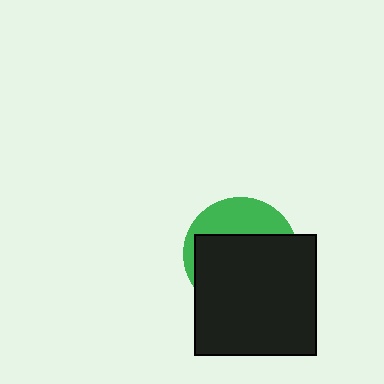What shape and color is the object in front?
The object in front is a black square.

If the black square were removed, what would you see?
You would see the complete green circle.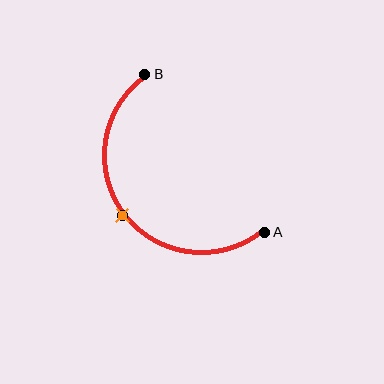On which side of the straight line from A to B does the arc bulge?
The arc bulges below and to the left of the straight line connecting A and B.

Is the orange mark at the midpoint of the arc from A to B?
Yes. The orange mark lies on the arc at equal arc-length from both A and B — it is the arc midpoint.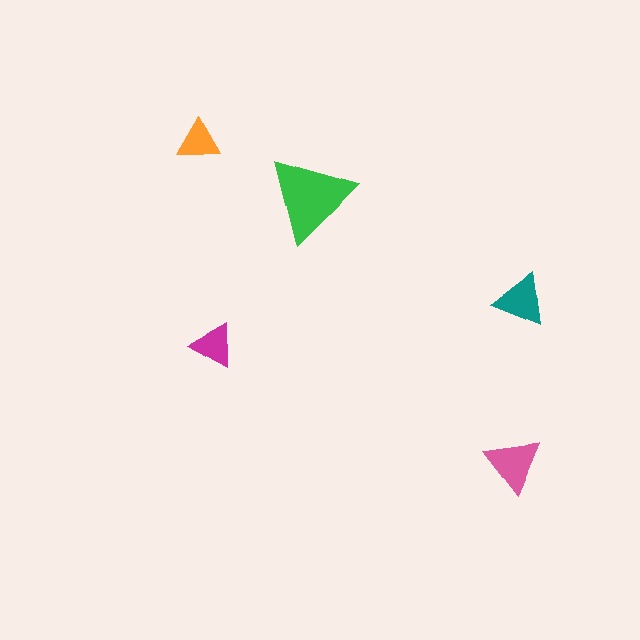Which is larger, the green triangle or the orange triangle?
The green one.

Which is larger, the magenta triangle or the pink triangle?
The pink one.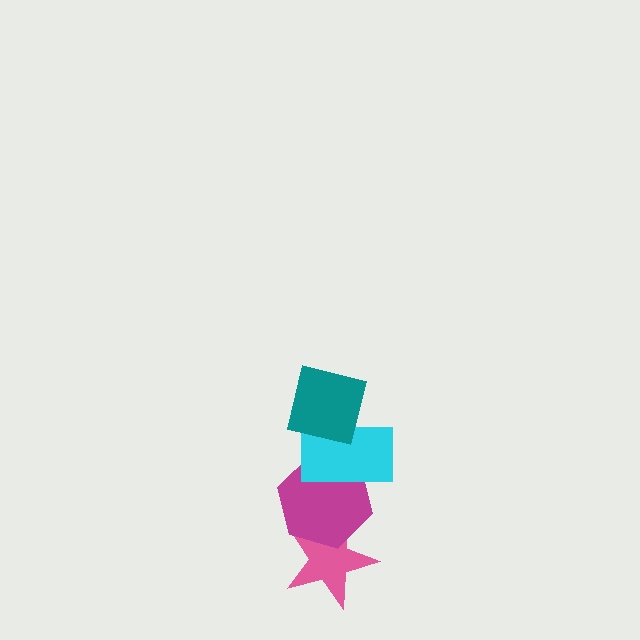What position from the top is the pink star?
The pink star is 4th from the top.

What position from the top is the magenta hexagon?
The magenta hexagon is 3rd from the top.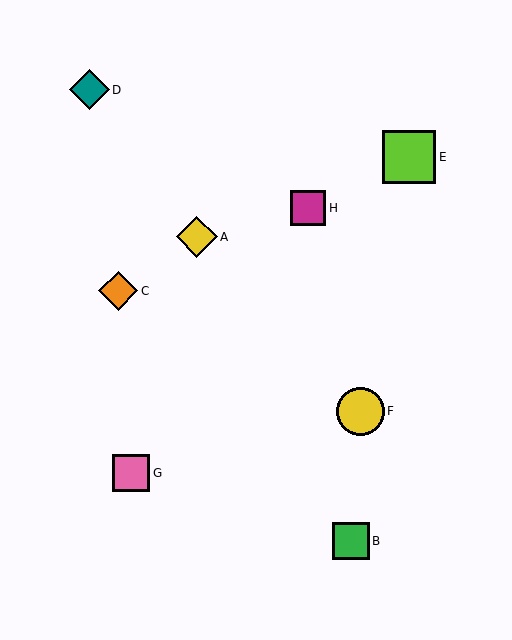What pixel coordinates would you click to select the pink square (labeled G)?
Click at (131, 473) to select the pink square G.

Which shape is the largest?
The lime square (labeled E) is the largest.